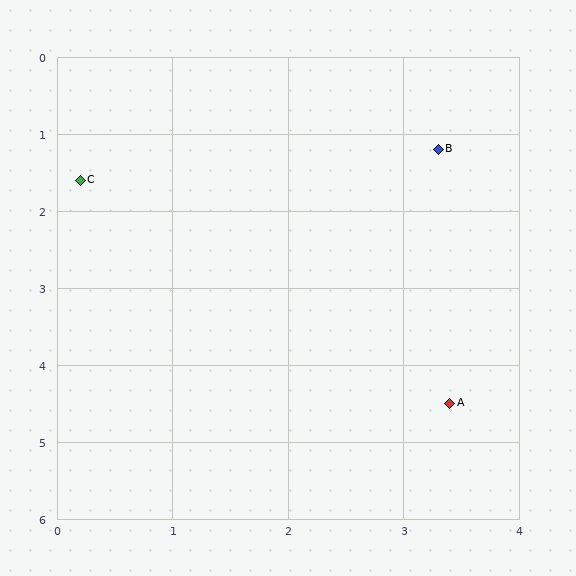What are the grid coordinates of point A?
Point A is at approximately (3.4, 4.5).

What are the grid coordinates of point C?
Point C is at approximately (0.2, 1.6).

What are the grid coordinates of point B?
Point B is at approximately (3.3, 1.2).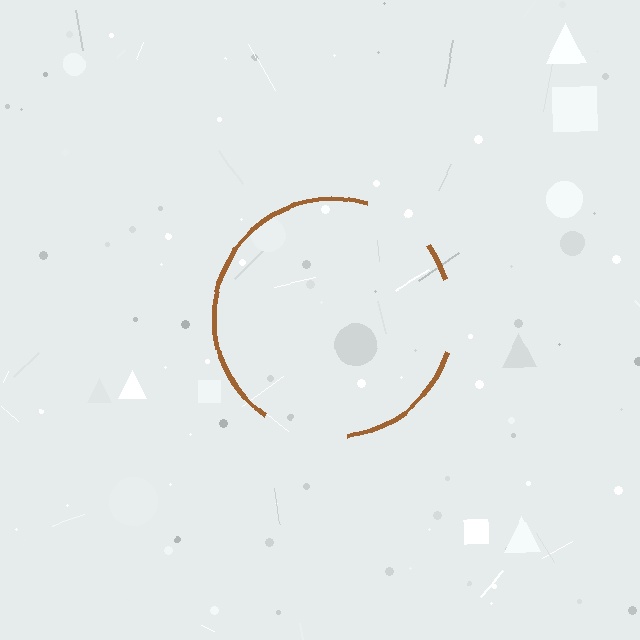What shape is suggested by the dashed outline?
The dashed outline suggests a circle.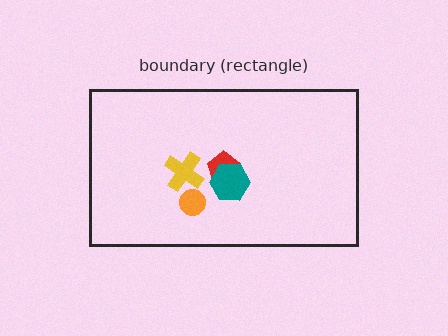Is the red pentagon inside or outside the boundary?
Inside.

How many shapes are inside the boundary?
4 inside, 0 outside.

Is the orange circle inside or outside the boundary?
Inside.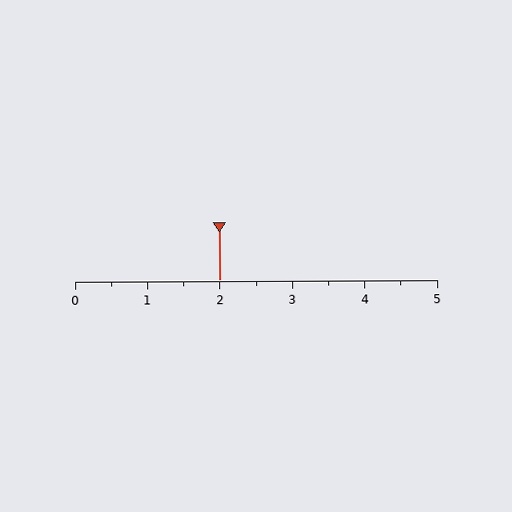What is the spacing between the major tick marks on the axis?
The major ticks are spaced 1 apart.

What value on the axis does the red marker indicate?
The marker indicates approximately 2.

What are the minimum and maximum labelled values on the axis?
The axis runs from 0 to 5.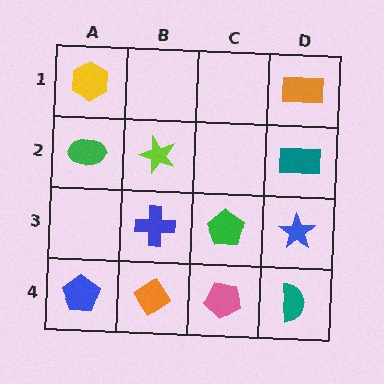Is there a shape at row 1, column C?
No, that cell is empty.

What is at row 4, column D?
A teal semicircle.